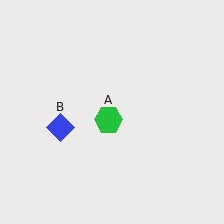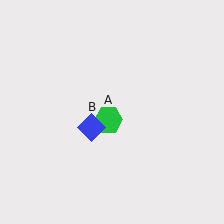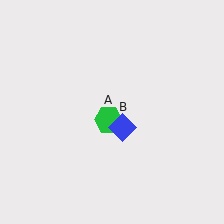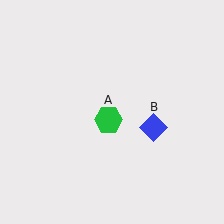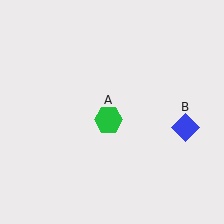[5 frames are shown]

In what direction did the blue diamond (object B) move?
The blue diamond (object B) moved right.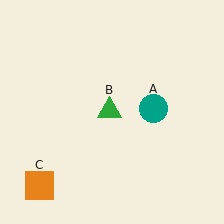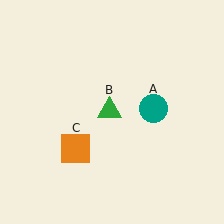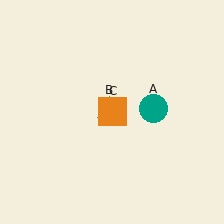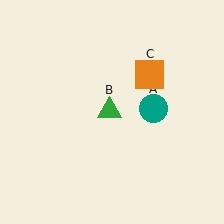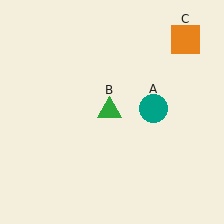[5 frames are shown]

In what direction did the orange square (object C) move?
The orange square (object C) moved up and to the right.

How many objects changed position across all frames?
1 object changed position: orange square (object C).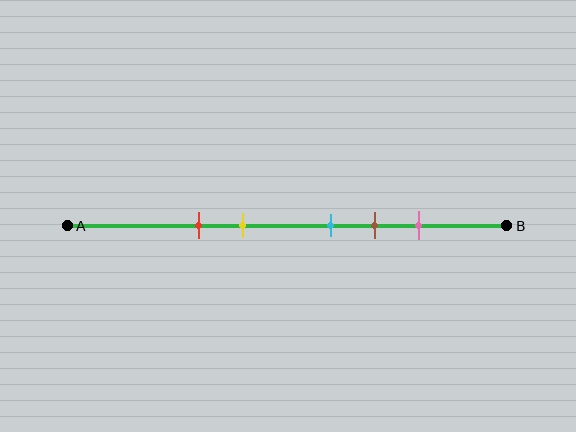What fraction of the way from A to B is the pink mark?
The pink mark is approximately 80% (0.8) of the way from A to B.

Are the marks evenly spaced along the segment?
No, the marks are not evenly spaced.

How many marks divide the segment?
There are 5 marks dividing the segment.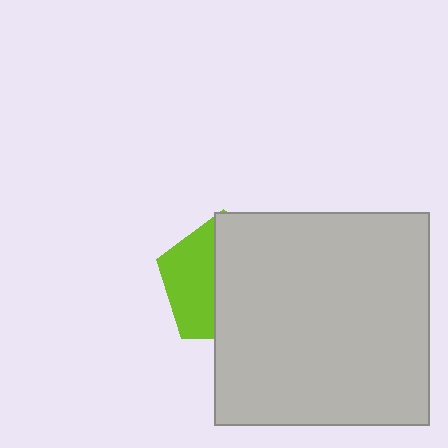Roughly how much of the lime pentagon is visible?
A small part of it is visible (roughly 39%).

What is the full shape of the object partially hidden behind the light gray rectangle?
The partially hidden object is a lime pentagon.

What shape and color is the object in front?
The object in front is a light gray rectangle.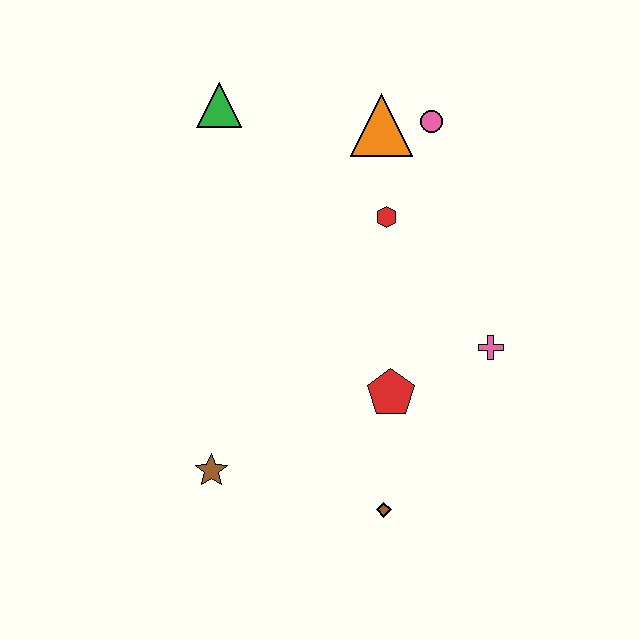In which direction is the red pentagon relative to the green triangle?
The red pentagon is below the green triangle.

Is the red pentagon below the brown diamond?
No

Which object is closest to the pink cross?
The red pentagon is closest to the pink cross.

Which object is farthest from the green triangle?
The brown diamond is farthest from the green triangle.